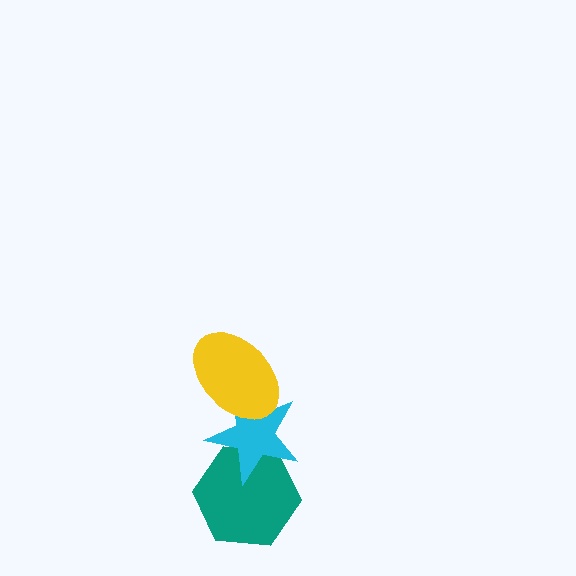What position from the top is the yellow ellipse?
The yellow ellipse is 1st from the top.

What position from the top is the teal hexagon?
The teal hexagon is 3rd from the top.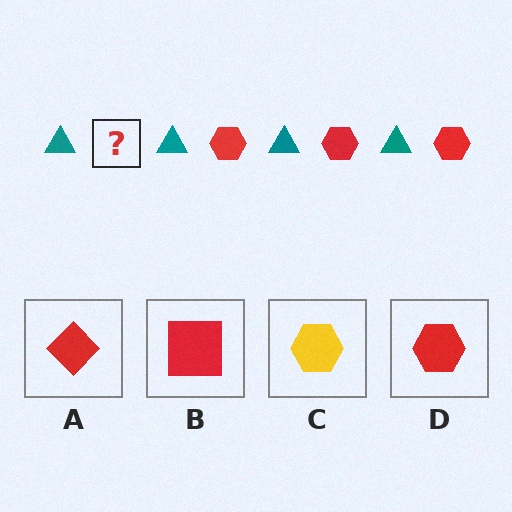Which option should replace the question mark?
Option D.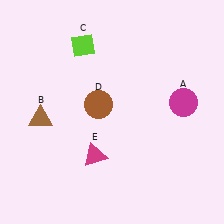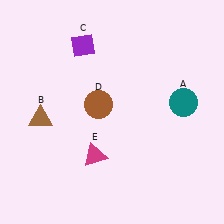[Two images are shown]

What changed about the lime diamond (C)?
In Image 1, C is lime. In Image 2, it changed to purple.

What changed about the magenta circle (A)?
In Image 1, A is magenta. In Image 2, it changed to teal.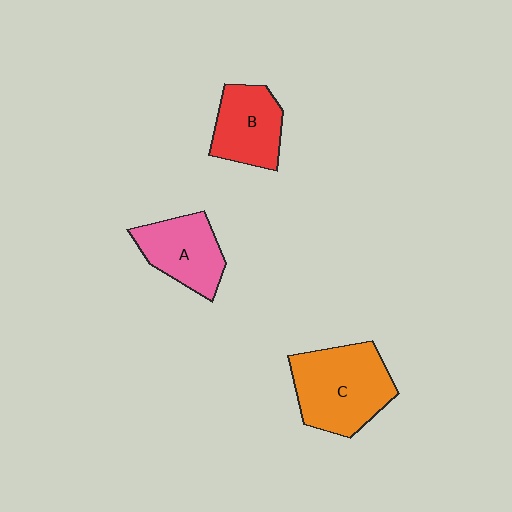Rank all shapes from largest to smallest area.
From largest to smallest: C (orange), A (pink), B (red).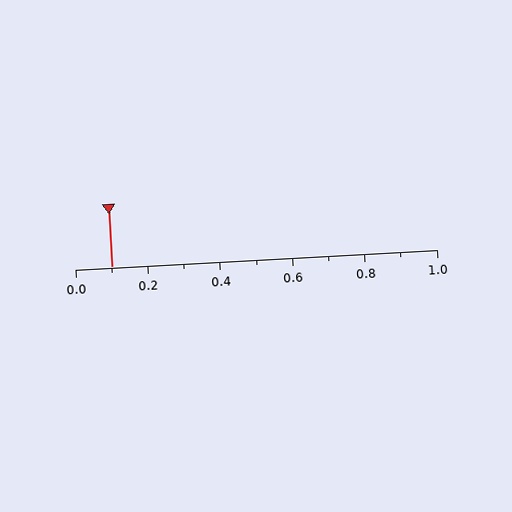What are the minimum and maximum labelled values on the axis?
The axis runs from 0.0 to 1.0.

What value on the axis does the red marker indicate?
The marker indicates approximately 0.1.